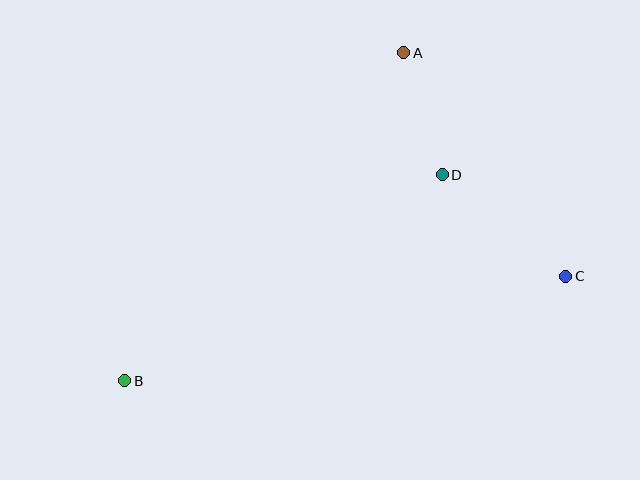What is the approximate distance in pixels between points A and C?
The distance between A and C is approximately 276 pixels.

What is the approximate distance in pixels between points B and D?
The distance between B and D is approximately 378 pixels.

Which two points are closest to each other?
Points A and D are closest to each other.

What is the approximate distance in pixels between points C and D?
The distance between C and D is approximately 160 pixels.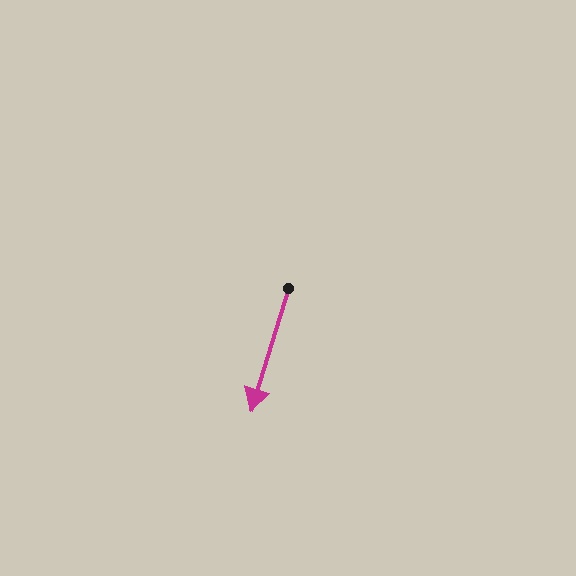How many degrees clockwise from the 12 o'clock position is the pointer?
Approximately 197 degrees.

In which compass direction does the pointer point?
South.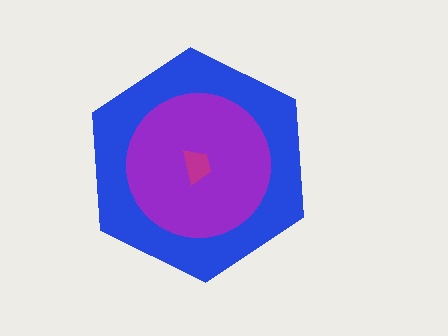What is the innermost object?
The magenta trapezoid.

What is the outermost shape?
The blue hexagon.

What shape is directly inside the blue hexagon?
The purple circle.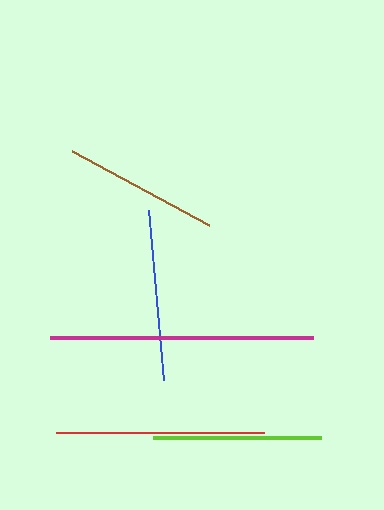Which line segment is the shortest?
The brown line is the shortest at approximately 156 pixels.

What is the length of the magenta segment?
The magenta segment is approximately 262 pixels long.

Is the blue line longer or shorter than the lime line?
The blue line is longer than the lime line.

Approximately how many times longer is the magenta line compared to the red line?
The magenta line is approximately 1.3 times the length of the red line.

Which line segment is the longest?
The magenta line is the longest at approximately 262 pixels.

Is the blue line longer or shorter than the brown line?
The blue line is longer than the brown line.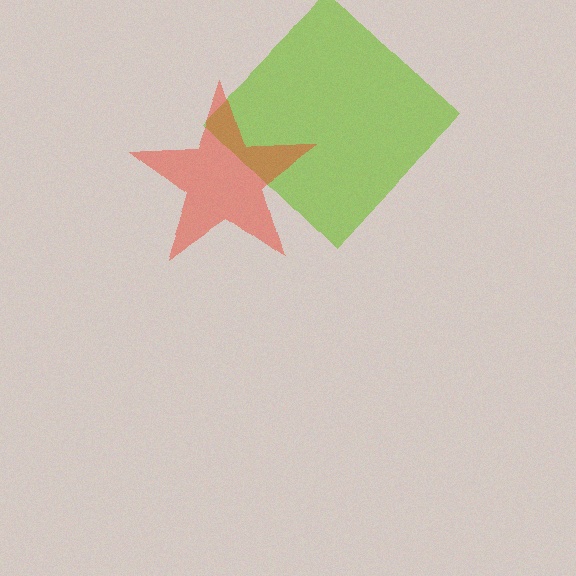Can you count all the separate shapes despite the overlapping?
Yes, there are 2 separate shapes.